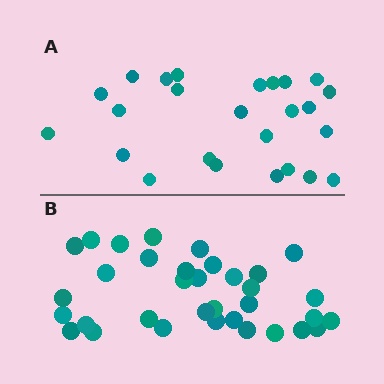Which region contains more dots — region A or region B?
Region B (the bottom region) has more dots.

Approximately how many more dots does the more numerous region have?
Region B has roughly 8 or so more dots than region A.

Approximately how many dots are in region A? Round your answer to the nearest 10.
About 20 dots. (The exact count is 25, which rounds to 20.)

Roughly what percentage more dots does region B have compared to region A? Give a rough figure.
About 35% more.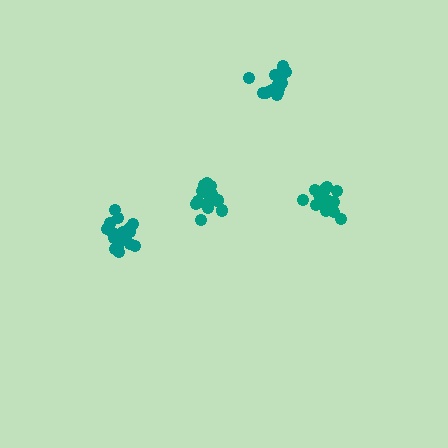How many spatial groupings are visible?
There are 4 spatial groupings.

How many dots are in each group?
Group 1: 19 dots, Group 2: 15 dots, Group 3: 18 dots, Group 4: 21 dots (73 total).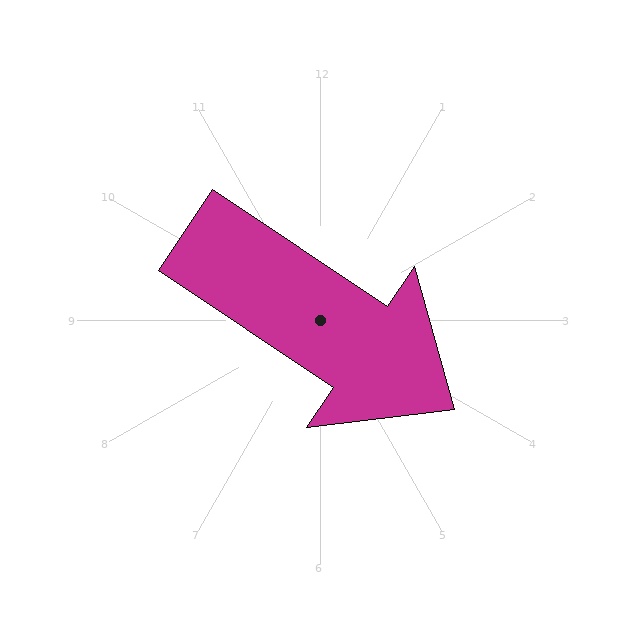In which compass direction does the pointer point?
Southeast.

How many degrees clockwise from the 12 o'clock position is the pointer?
Approximately 124 degrees.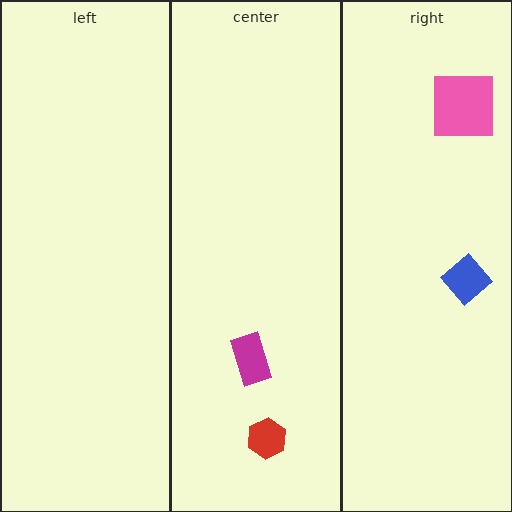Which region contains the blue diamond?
The right region.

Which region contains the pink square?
The right region.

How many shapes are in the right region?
2.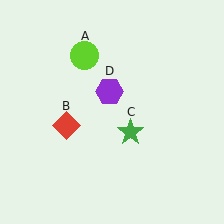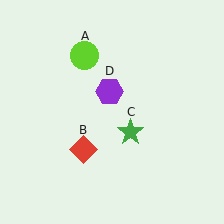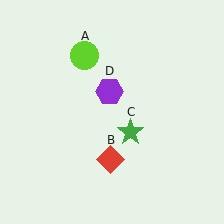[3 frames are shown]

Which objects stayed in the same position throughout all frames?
Lime circle (object A) and green star (object C) and purple hexagon (object D) remained stationary.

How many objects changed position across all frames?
1 object changed position: red diamond (object B).